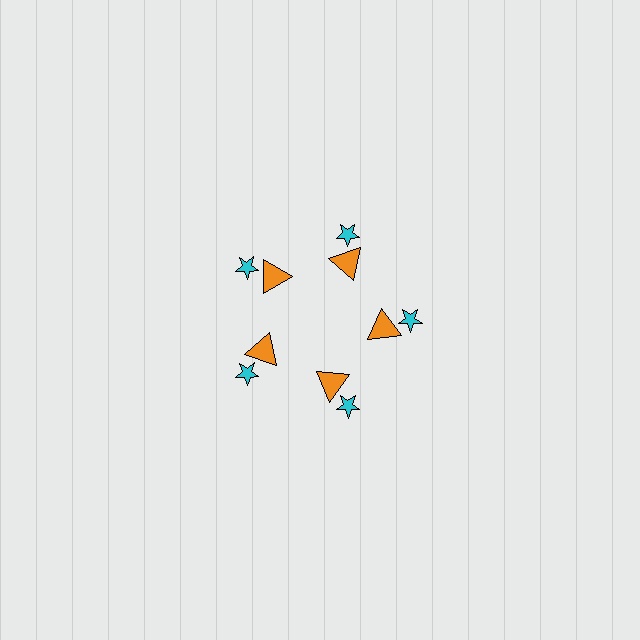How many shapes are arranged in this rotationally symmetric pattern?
There are 10 shapes, arranged in 5 groups of 2.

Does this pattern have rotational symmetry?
Yes, this pattern has 5-fold rotational symmetry. It looks the same after rotating 72 degrees around the center.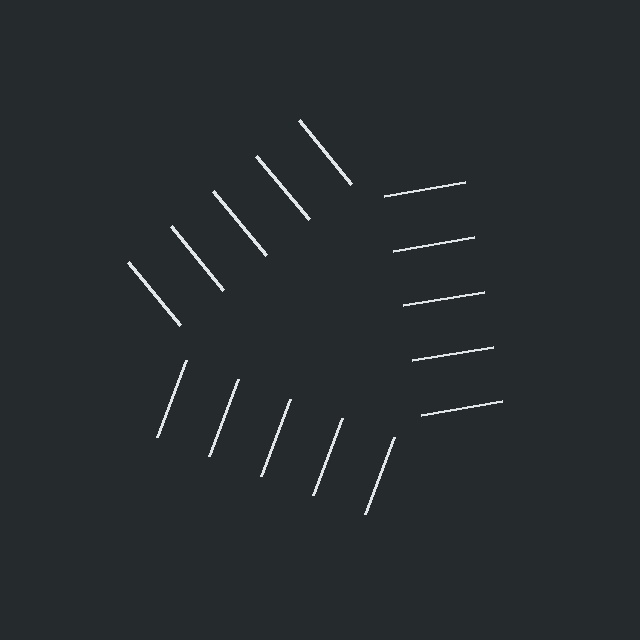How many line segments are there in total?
15 — 5 along each of the 3 edges.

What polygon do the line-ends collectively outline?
An illusory triangle — the line segments terminate on its edges but no continuous stroke is drawn.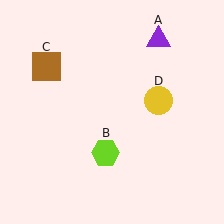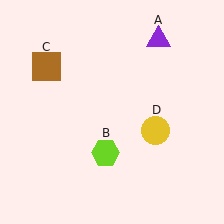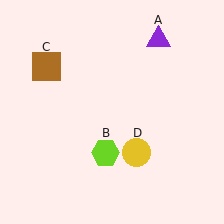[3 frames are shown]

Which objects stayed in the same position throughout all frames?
Purple triangle (object A) and lime hexagon (object B) and brown square (object C) remained stationary.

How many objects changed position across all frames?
1 object changed position: yellow circle (object D).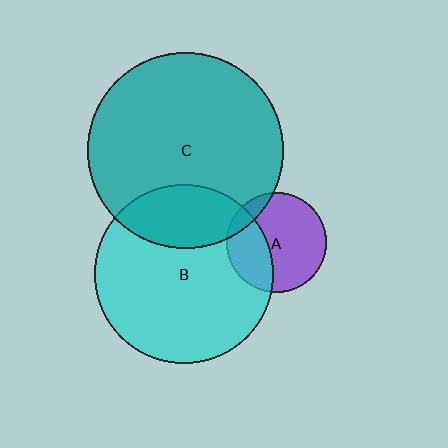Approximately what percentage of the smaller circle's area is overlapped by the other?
Approximately 10%.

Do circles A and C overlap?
Yes.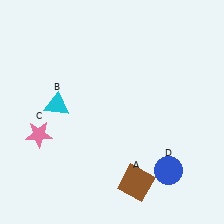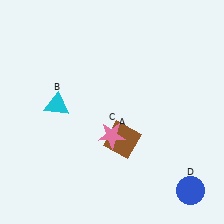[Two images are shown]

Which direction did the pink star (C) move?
The pink star (C) moved right.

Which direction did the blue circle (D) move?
The blue circle (D) moved right.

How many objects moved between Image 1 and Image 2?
3 objects moved between the two images.